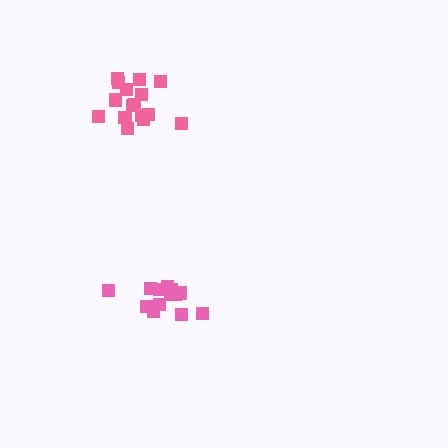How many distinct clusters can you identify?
There are 2 distinct clusters.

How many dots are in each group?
Group 1: 13 dots, Group 2: 16 dots (29 total).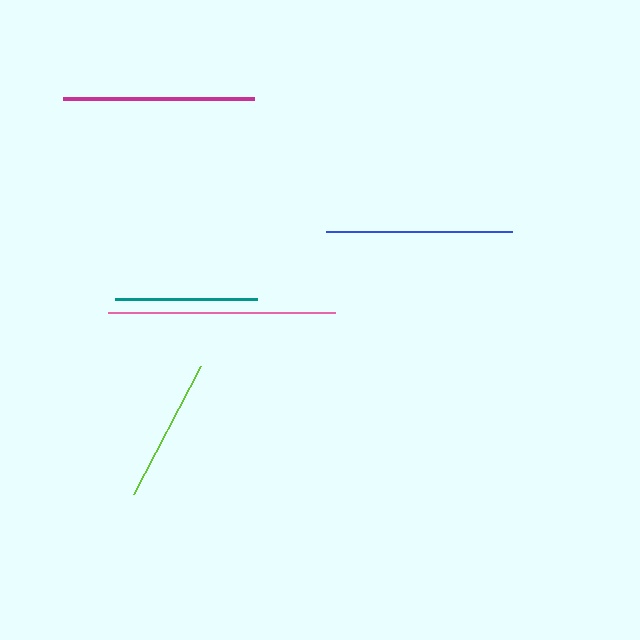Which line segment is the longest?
The pink line is the longest at approximately 226 pixels.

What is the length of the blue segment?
The blue segment is approximately 186 pixels long.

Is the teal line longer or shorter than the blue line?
The blue line is longer than the teal line.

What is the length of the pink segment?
The pink segment is approximately 226 pixels long.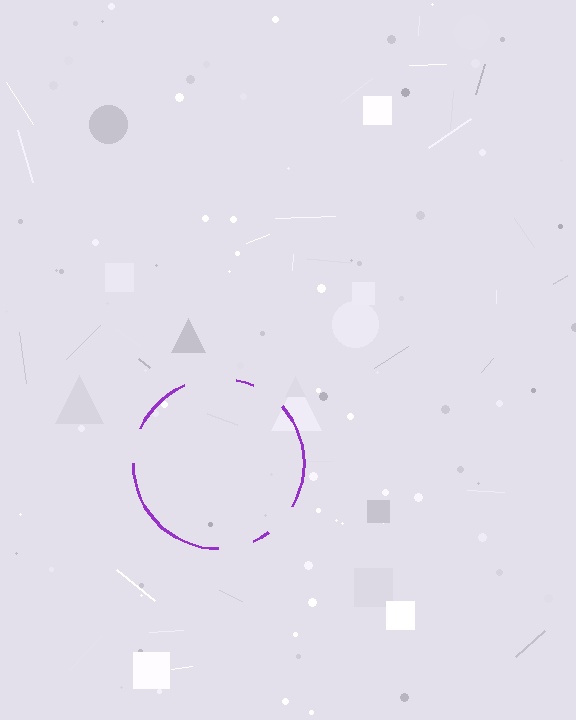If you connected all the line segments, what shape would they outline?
They would outline a circle.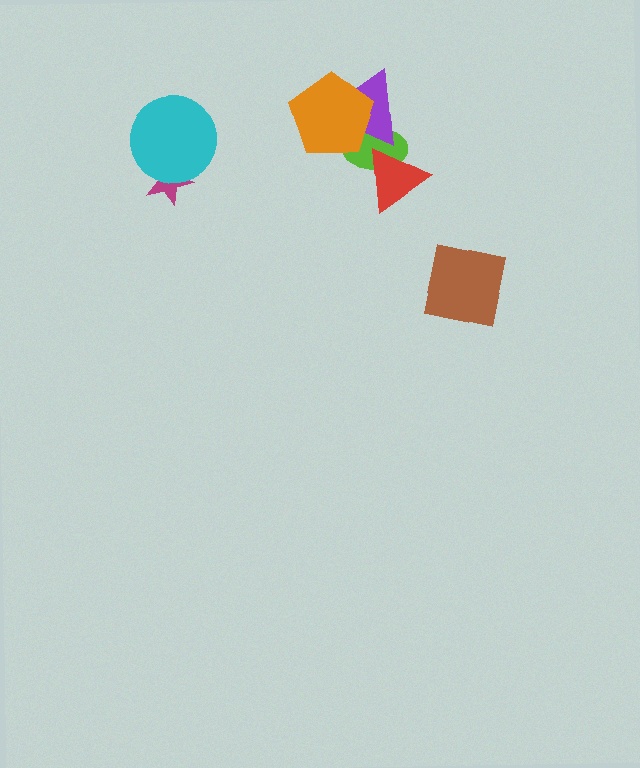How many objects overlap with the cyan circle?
1 object overlaps with the cyan circle.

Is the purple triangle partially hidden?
Yes, it is partially covered by another shape.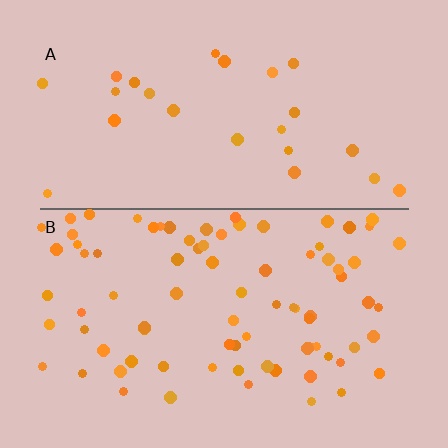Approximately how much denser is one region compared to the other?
Approximately 3.3× — region B over region A.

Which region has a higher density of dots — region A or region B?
B (the bottom).